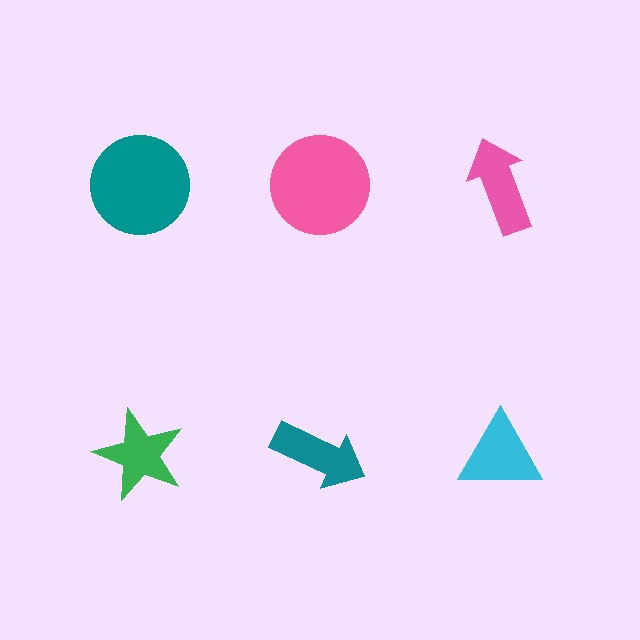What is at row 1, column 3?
A pink arrow.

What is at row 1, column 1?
A teal circle.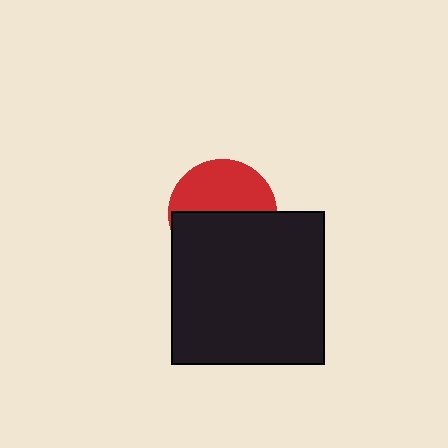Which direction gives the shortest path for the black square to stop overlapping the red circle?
Moving down gives the shortest separation.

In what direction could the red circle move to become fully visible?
The red circle could move up. That would shift it out from behind the black square entirely.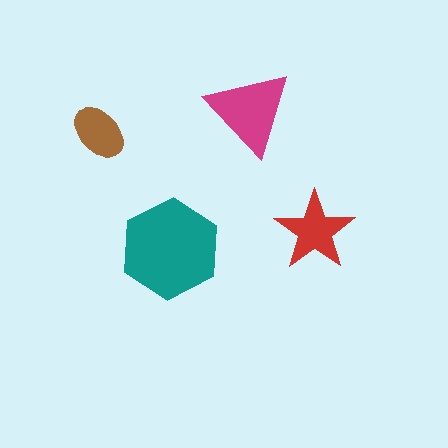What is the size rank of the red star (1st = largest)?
3rd.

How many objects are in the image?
There are 4 objects in the image.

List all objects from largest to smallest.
The teal hexagon, the magenta triangle, the red star, the brown ellipse.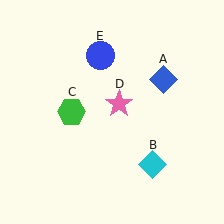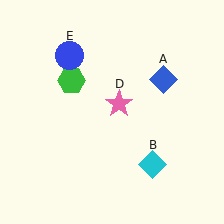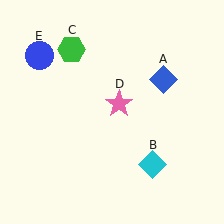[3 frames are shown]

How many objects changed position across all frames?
2 objects changed position: green hexagon (object C), blue circle (object E).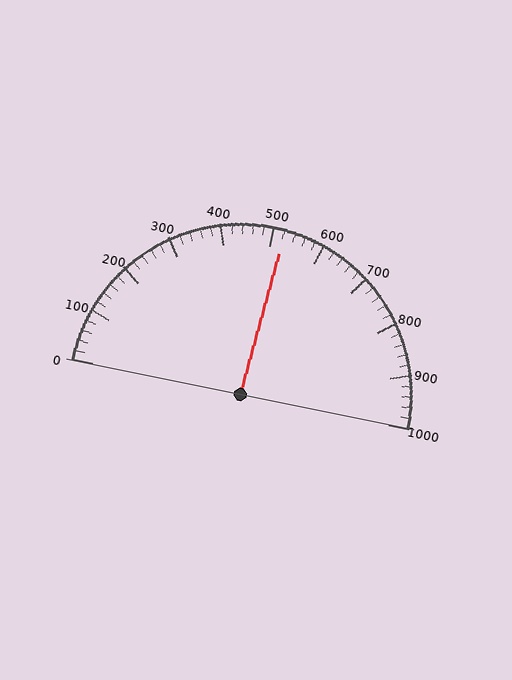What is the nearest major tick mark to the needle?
The nearest major tick mark is 500.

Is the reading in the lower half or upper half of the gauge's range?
The reading is in the upper half of the range (0 to 1000).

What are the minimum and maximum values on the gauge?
The gauge ranges from 0 to 1000.